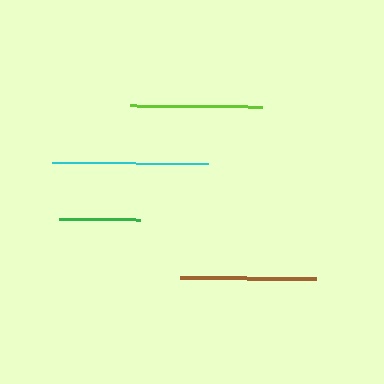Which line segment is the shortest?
The green line is the shortest at approximately 81 pixels.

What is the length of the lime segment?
The lime segment is approximately 132 pixels long.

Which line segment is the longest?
The cyan line is the longest at approximately 157 pixels.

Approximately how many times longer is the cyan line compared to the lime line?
The cyan line is approximately 1.2 times the length of the lime line.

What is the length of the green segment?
The green segment is approximately 81 pixels long.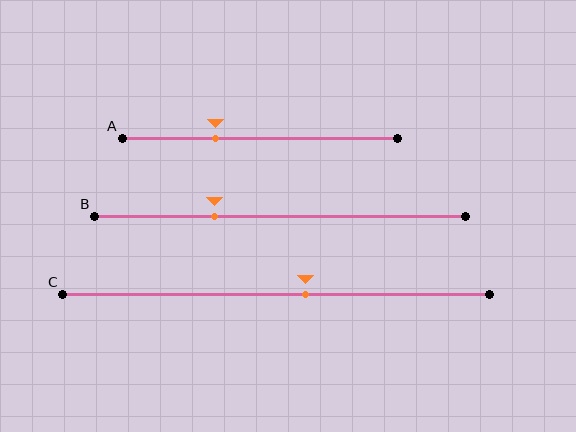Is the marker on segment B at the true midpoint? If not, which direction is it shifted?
No, the marker on segment B is shifted to the left by about 18% of the segment length.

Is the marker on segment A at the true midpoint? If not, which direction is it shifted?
No, the marker on segment A is shifted to the left by about 16% of the segment length.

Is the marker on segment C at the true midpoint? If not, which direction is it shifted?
No, the marker on segment C is shifted to the right by about 7% of the segment length.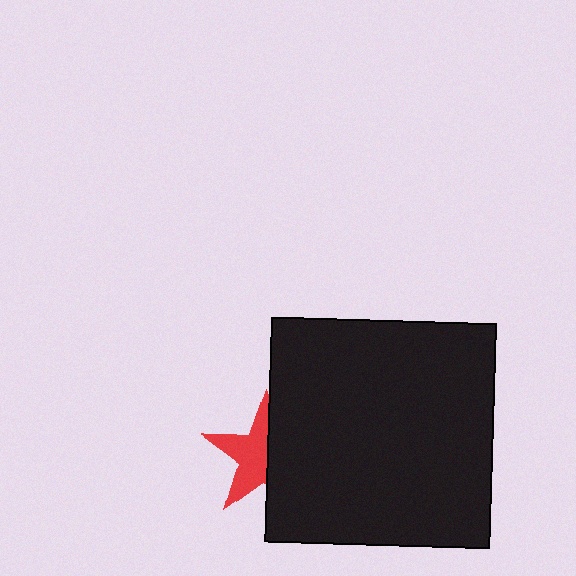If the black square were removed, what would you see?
You would see the complete red star.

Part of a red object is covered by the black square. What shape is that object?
It is a star.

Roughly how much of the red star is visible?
About half of it is visible (roughly 53%).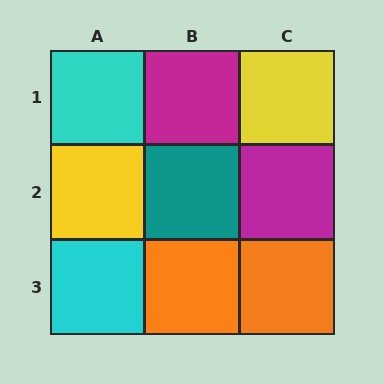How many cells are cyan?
2 cells are cyan.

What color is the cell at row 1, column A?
Cyan.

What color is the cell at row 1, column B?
Magenta.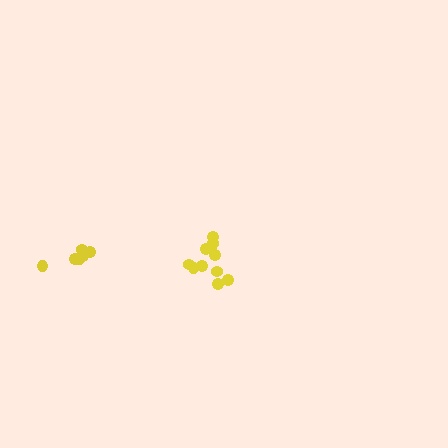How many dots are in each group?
Group 1: 6 dots, Group 2: 11 dots (17 total).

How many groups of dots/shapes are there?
There are 2 groups.